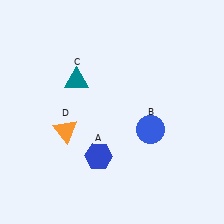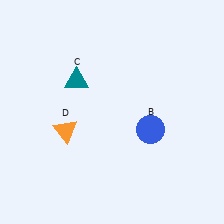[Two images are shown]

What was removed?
The blue hexagon (A) was removed in Image 2.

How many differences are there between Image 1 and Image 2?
There is 1 difference between the two images.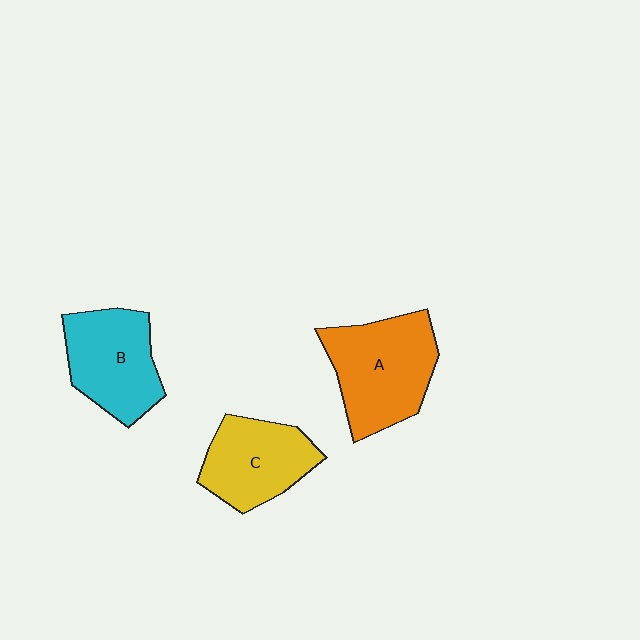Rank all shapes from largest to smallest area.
From largest to smallest: A (orange), B (cyan), C (yellow).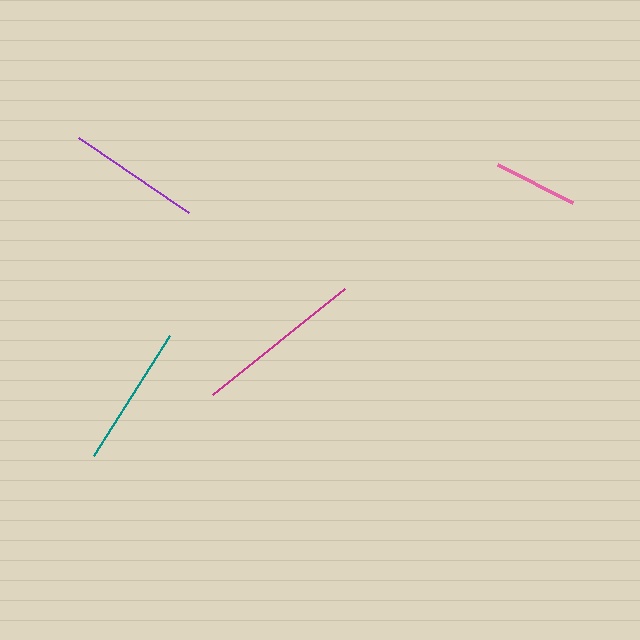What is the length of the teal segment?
The teal segment is approximately 143 pixels long.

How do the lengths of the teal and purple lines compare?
The teal and purple lines are approximately the same length.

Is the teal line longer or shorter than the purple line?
The teal line is longer than the purple line.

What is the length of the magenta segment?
The magenta segment is approximately 170 pixels long.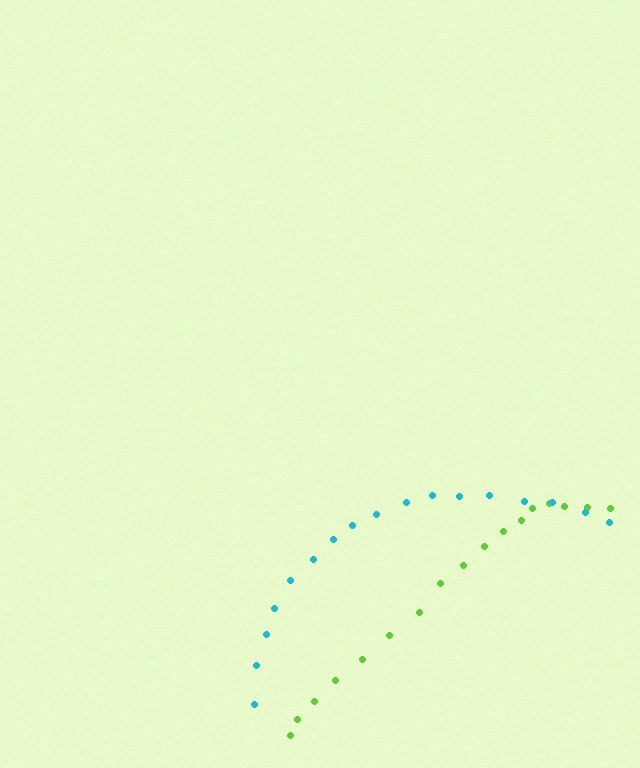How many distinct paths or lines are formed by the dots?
There are 2 distinct paths.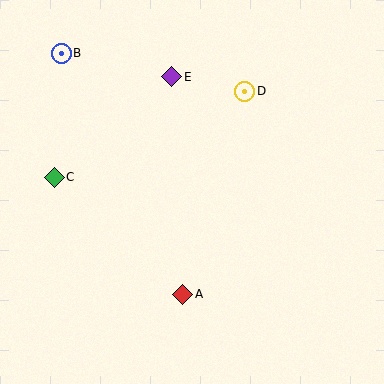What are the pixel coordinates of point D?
Point D is at (245, 91).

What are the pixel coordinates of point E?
Point E is at (172, 77).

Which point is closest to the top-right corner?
Point D is closest to the top-right corner.